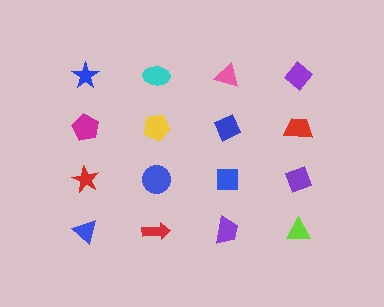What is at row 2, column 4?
A red trapezoid.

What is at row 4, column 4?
A lime triangle.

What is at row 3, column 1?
A red star.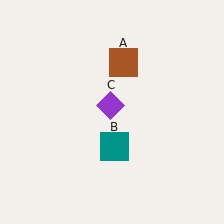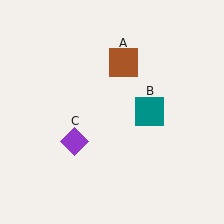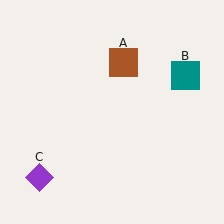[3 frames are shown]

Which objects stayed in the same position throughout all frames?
Brown square (object A) remained stationary.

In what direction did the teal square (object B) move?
The teal square (object B) moved up and to the right.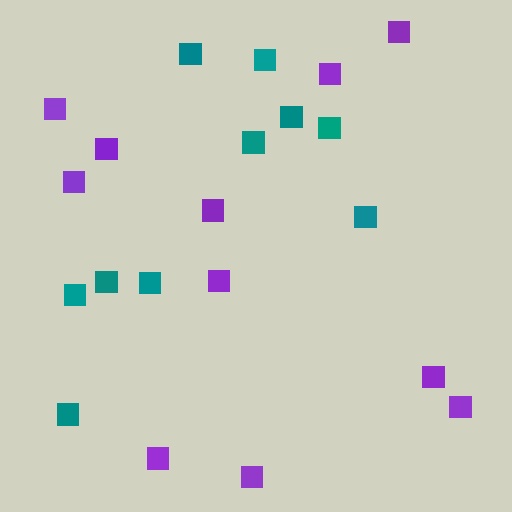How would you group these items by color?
There are 2 groups: one group of teal squares (10) and one group of purple squares (11).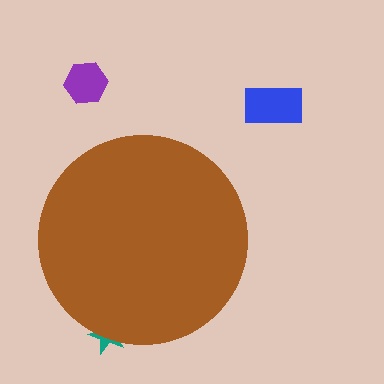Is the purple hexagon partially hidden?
No, the purple hexagon is fully visible.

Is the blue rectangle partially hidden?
No, the blue rectangle is fully visible.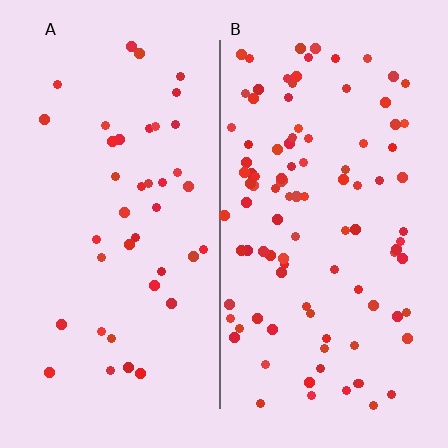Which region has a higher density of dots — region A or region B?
B (the right).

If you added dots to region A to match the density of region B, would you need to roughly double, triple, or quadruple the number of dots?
Approximately double.